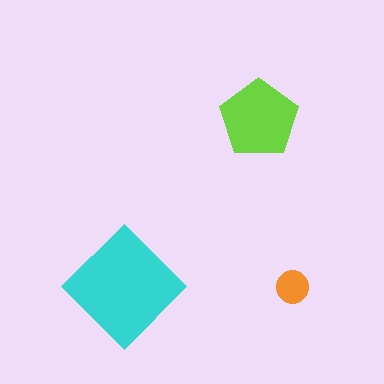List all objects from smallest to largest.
The orange circle, the lime pentagon, the cyan diamond.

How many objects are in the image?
There are 3 objects in the image.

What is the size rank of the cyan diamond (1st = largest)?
1st.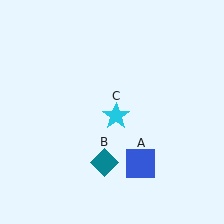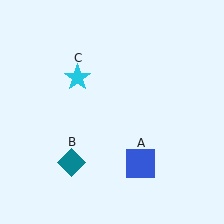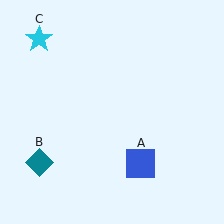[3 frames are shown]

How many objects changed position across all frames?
2 objects changed position: teal diamond (object B), cyan star (object C).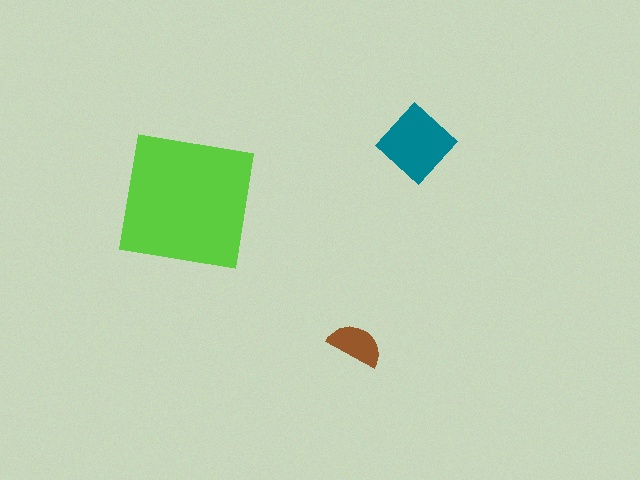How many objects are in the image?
There are 3 objects in the image.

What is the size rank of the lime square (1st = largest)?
1st.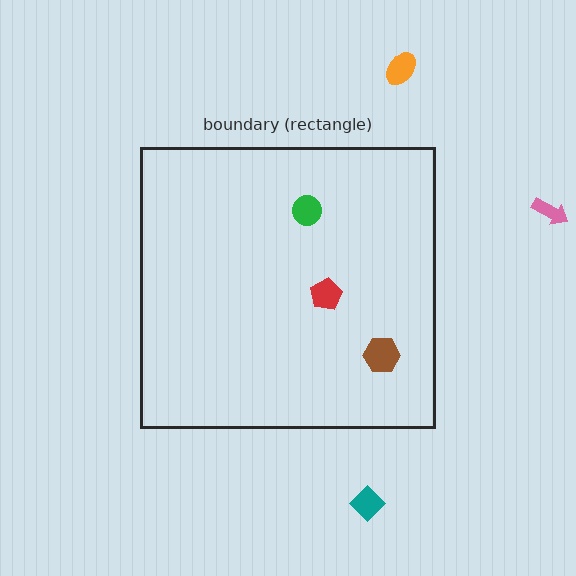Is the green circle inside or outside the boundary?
Inside.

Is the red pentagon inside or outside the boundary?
Inside.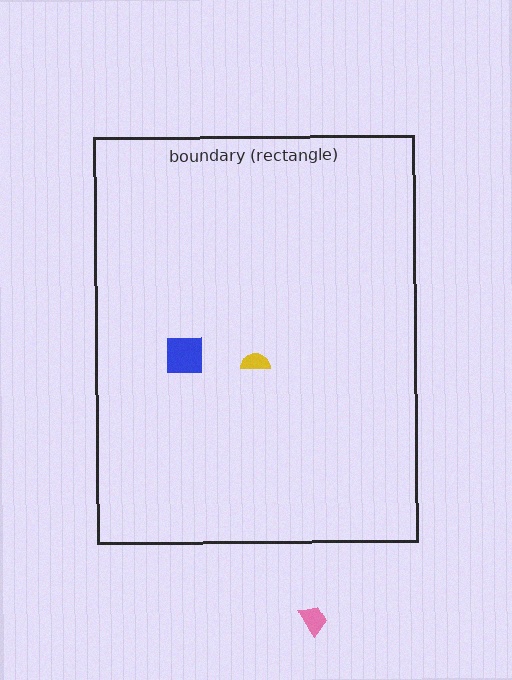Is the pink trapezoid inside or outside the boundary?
Outside.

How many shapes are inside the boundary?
2 inside, 1 outside.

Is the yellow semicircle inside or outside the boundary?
Inside.